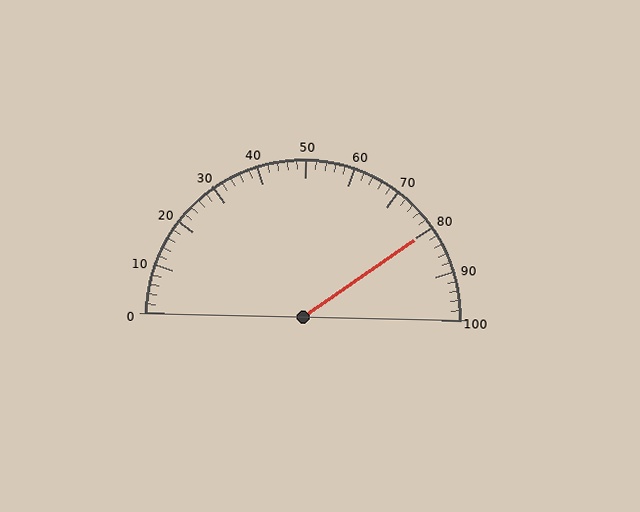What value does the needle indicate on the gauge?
The needle indicates approximately 80.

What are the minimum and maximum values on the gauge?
The gauge ranges from 0 to 100.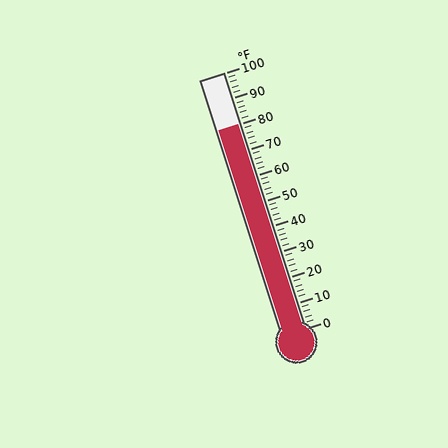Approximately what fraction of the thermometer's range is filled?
The thermometer is filled to approximately 80% of its range.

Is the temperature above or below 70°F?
The temperature is above 70°F.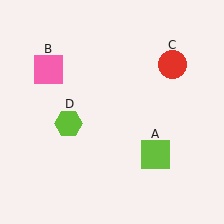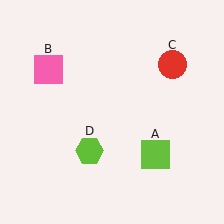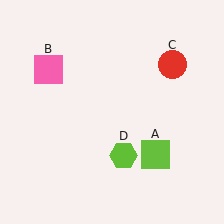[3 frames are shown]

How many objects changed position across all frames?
1 object changed position: lime hexagon (object D).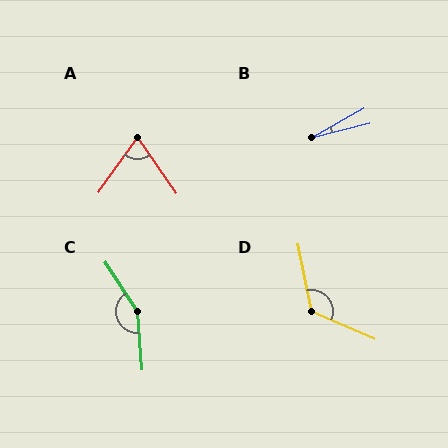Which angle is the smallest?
B, at approximately 15 degrees.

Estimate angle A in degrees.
Approximately 71 degrees.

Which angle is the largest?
C, at approximately 152 degrees.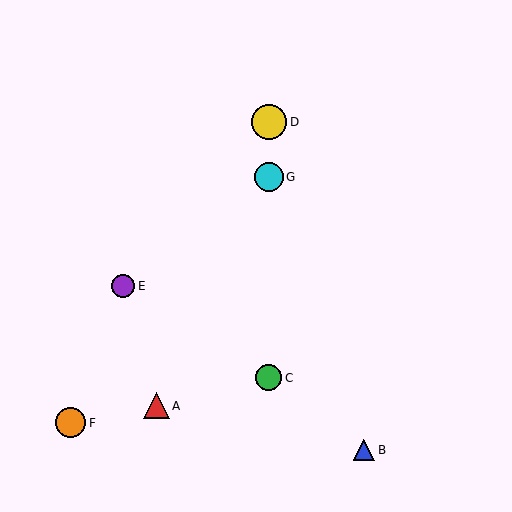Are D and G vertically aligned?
Yes, both are at x≈269.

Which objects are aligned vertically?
Objects C, D, G are aligned vertically.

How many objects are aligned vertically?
3 objects (C, D, G) are aligned vertically.